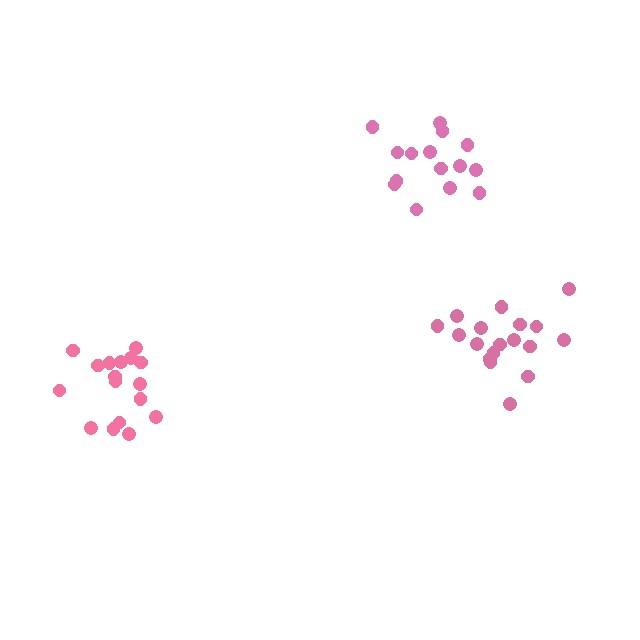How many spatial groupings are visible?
There are 3 spatial groupings.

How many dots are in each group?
Group 1: 18 dots, Group 2: 17 dots, Group 3: 15 dots (50 total).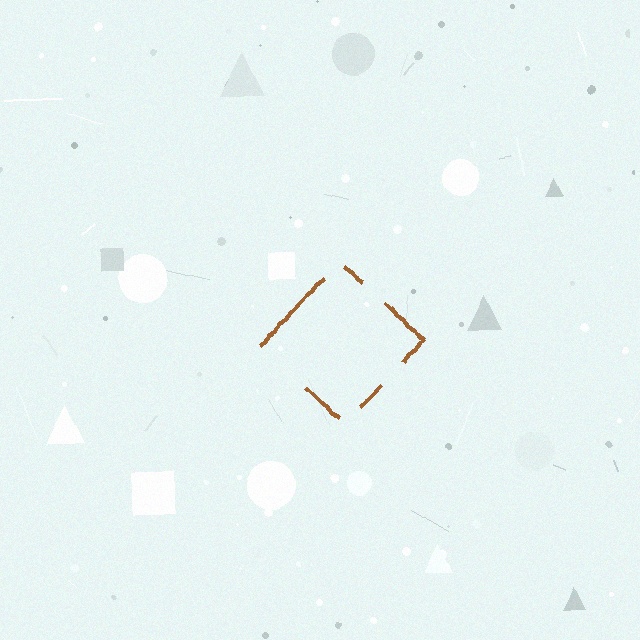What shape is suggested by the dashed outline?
The dashed outline suggests a diamond.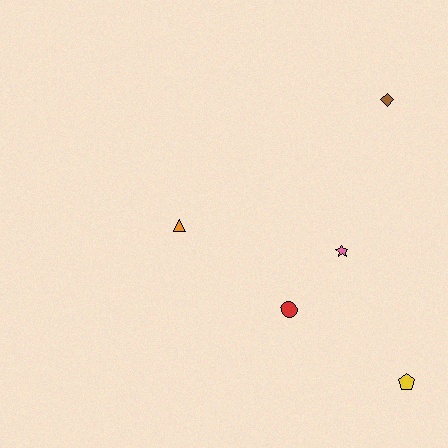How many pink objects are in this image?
There is 1 pink object.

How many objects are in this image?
There are 5 objects.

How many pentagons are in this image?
There is 1 pentagon.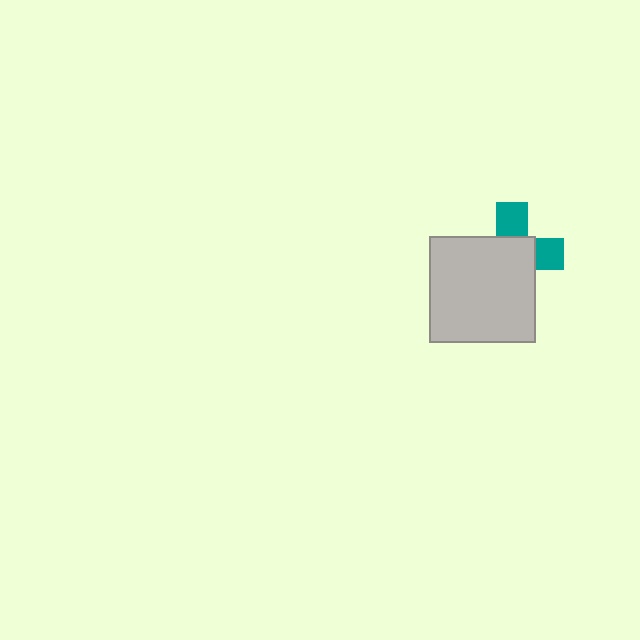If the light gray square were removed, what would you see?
You would see the complete teal cross.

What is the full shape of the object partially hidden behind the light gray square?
The partially hidden object is a teal cross.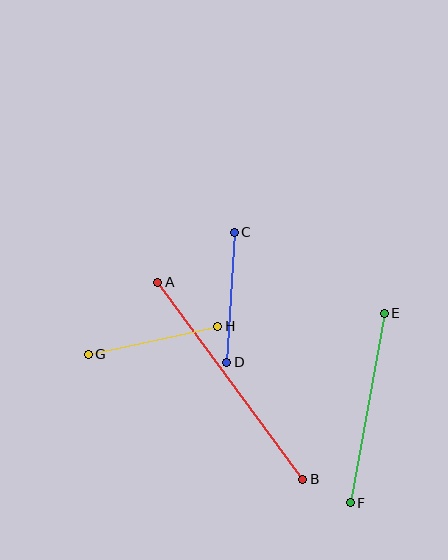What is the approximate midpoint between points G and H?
The midpoint is at approximately (153, 340) pixels.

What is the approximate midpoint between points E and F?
The midpoint is at approximately (367, 408) pixels.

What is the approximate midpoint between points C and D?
The midpoint is at approximately (230, 297) pixels.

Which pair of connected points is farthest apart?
Points A and B are farthest apart.